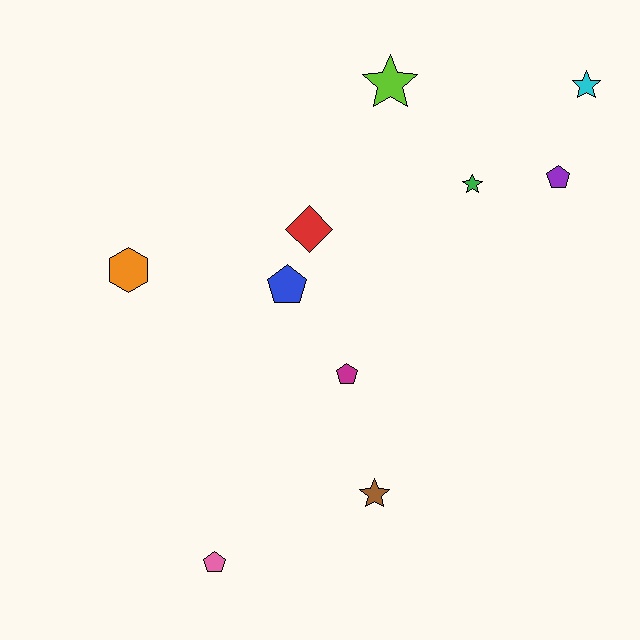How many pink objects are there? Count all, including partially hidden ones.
There is 1 pink object.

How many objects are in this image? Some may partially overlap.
There are 10 objects.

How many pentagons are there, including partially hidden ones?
There are 4 pentagons.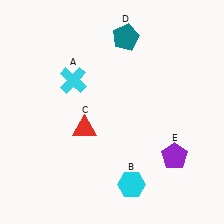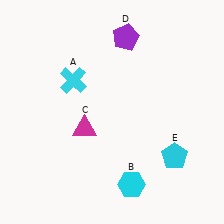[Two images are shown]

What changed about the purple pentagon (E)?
In Image 1, E is purple. In Image 2, it changed to cyan.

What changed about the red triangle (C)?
In Image 1, C is red. In Image 2, it changed to magenta.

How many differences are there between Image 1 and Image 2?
There are 3 differences between the two images.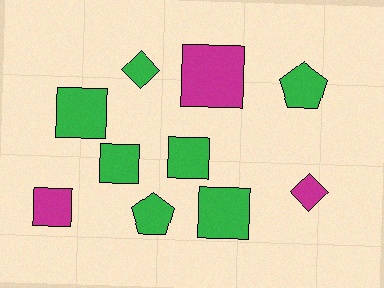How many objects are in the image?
There are 10 objects.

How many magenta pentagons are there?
There are no magenta pentagons.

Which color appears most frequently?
Green, with 7 objects.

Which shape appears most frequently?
Square, with 6 objects.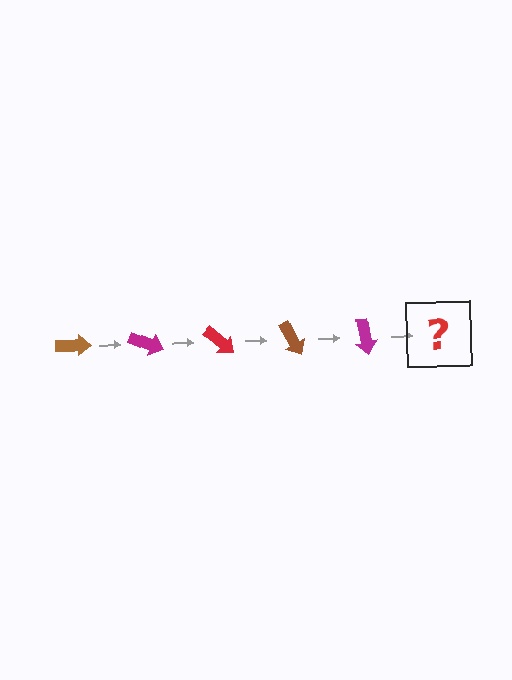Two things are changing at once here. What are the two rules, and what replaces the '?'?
The two rules are that it rotates 20 degrees each step and the color cycles through brown, magenta, and red. The '?' should be a red arrow, rotated 100 degrees from the start.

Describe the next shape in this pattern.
It should be a red arrow, rotated 100 degrees from the start.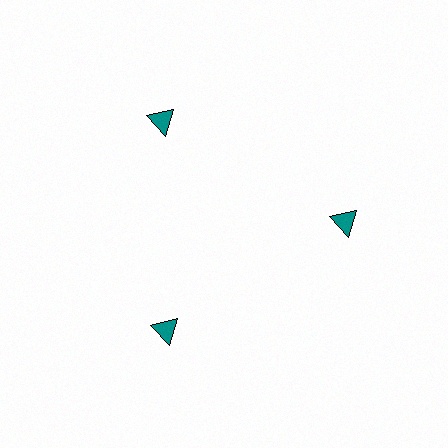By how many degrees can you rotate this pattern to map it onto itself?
The pattern maps onto itself every 120 degrees of rotation.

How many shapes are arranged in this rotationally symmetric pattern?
There are 3 shapes, arranged in 3 groups of 1.